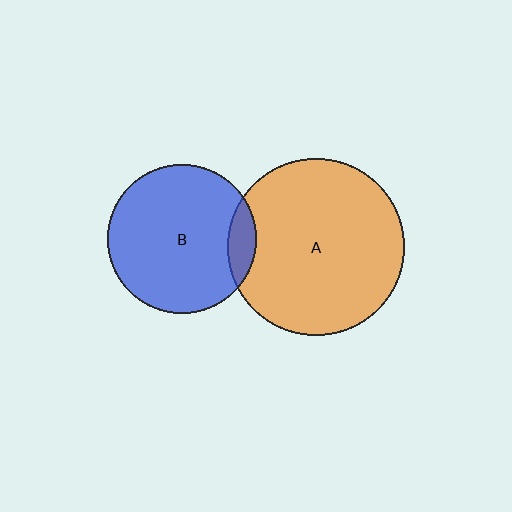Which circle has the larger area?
Circle A (orange).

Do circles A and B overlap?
Yes.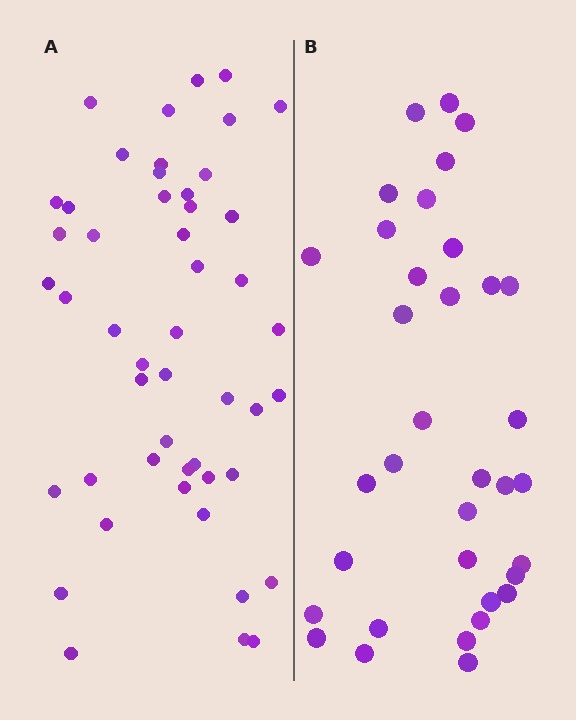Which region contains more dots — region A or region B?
Region A (the left region) has more dots.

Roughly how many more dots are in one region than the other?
Region A has approximately 15 more dots than region B.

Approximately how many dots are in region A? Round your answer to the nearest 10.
About 50 dots. (The exact count is 49, which rounds to 50.)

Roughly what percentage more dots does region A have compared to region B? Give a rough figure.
About 40% more.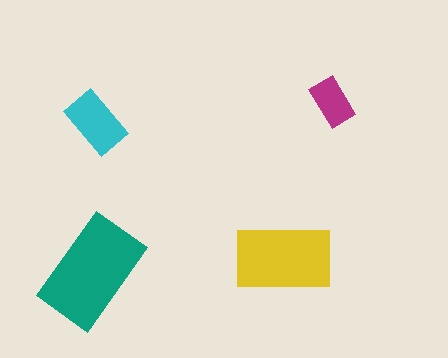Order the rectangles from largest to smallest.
the teal one, the yellow one, the cyan one, the magenta one.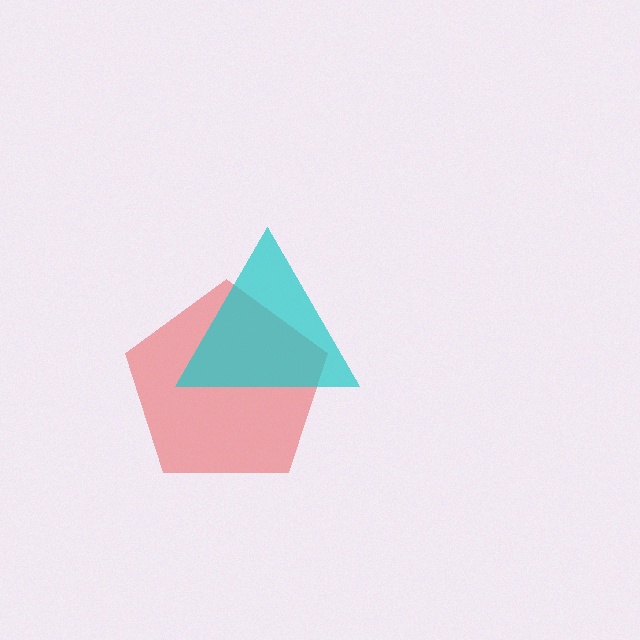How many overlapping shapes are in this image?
There are 2 overlapping shapes in the image.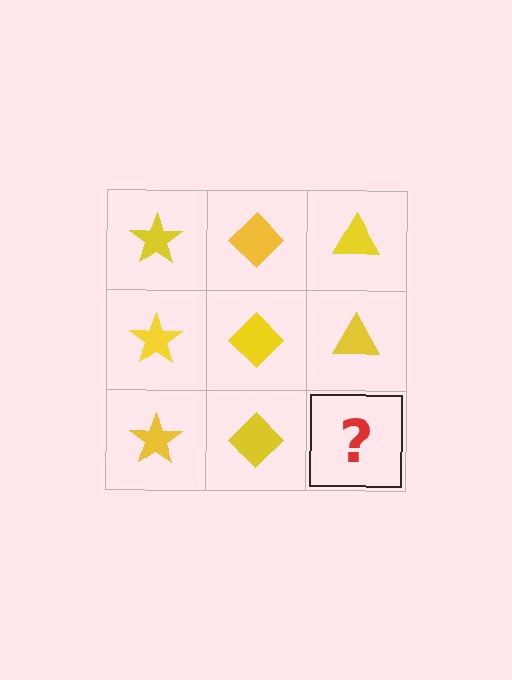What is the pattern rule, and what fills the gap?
The rule is that each column has a consistent shape. The gap should be filled with a yellow triangle.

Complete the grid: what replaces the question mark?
The question mark should be replaced with a yellow triangle.